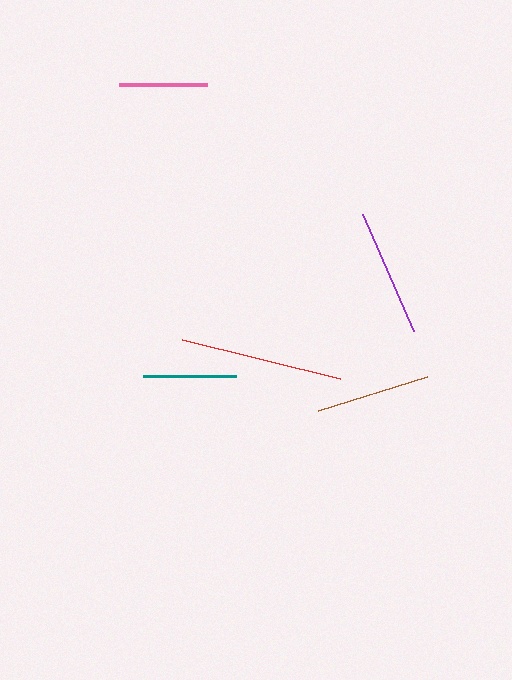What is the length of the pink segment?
The pink segment is approximately 88 pixels long.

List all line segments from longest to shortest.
From longest to shortest: red, purple, brown, teal, pink.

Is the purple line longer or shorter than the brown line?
The purple line is longer than the brown line.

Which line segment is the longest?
The red line is the longest at approximately 163 pixels.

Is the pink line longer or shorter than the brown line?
The brown line is longer than the pink line.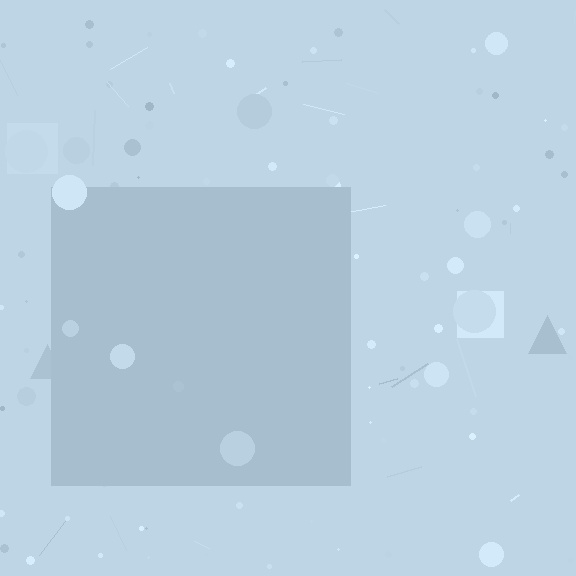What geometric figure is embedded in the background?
A square is embedded in the background.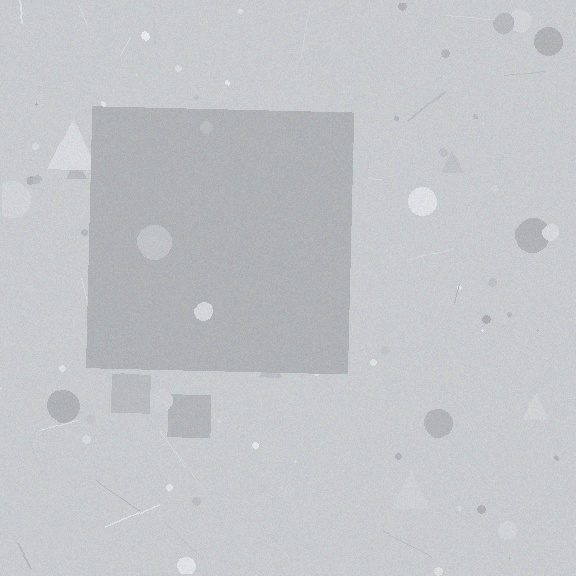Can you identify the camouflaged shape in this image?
The camouflaged shape is a square.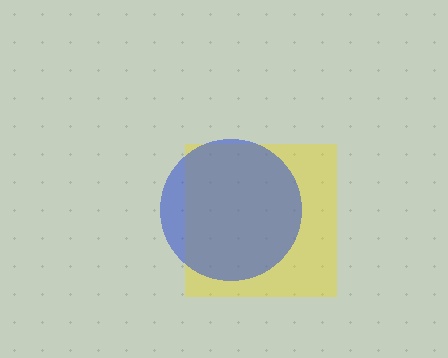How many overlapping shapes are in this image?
There are 2 overlapping shapes in the image.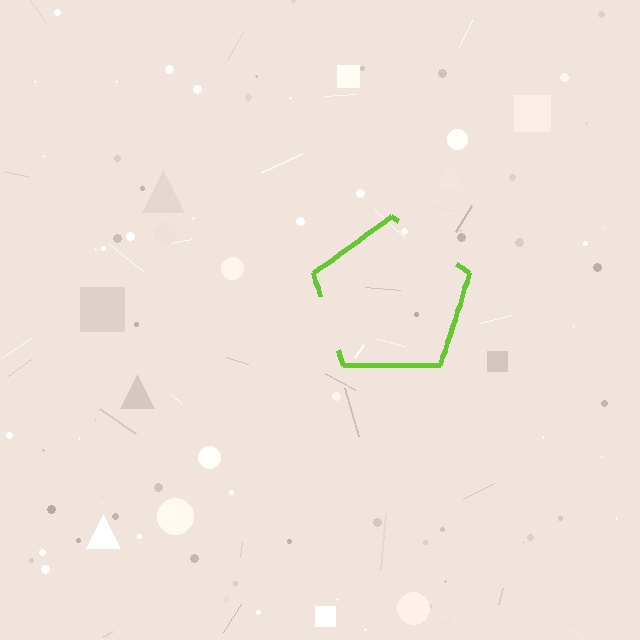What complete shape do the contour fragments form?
The contour fragments form a pentagon.